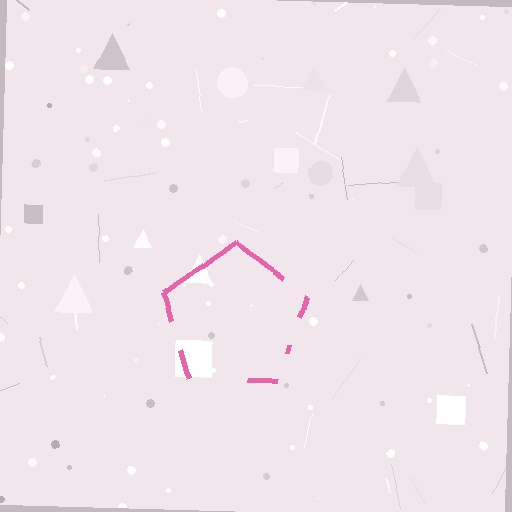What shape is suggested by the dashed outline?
The dashed outline suggests a pentagon.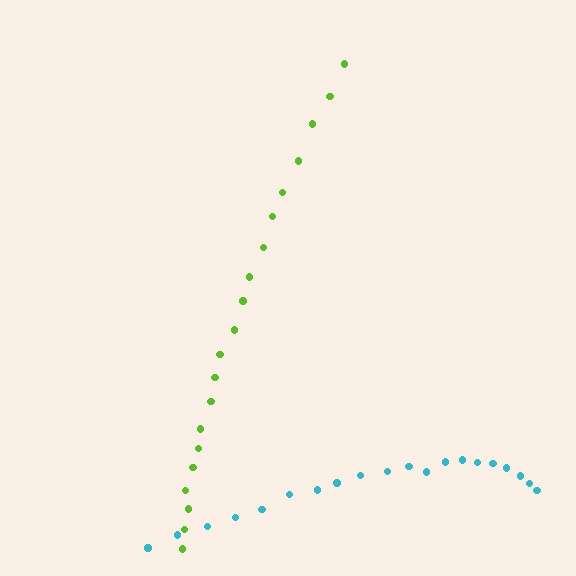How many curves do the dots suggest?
There are 2 distinct paths.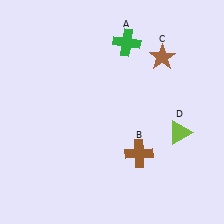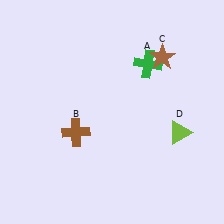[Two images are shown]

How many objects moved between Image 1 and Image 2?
2 objects moved between the two images.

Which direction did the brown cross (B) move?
The brown cross (B) moved left.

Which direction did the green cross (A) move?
The green cross (A) moved down.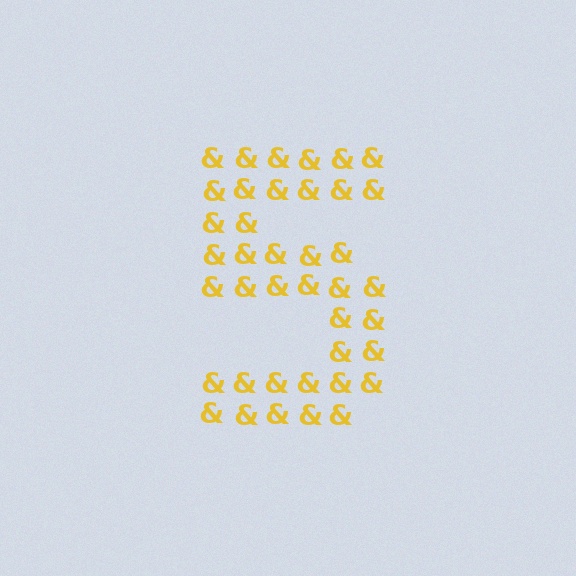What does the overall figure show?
The overall figure shows the digit 5.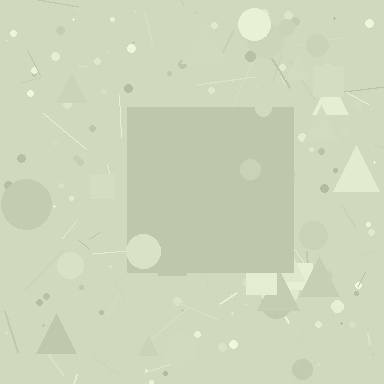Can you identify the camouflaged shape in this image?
The camouflaged shape is a square.